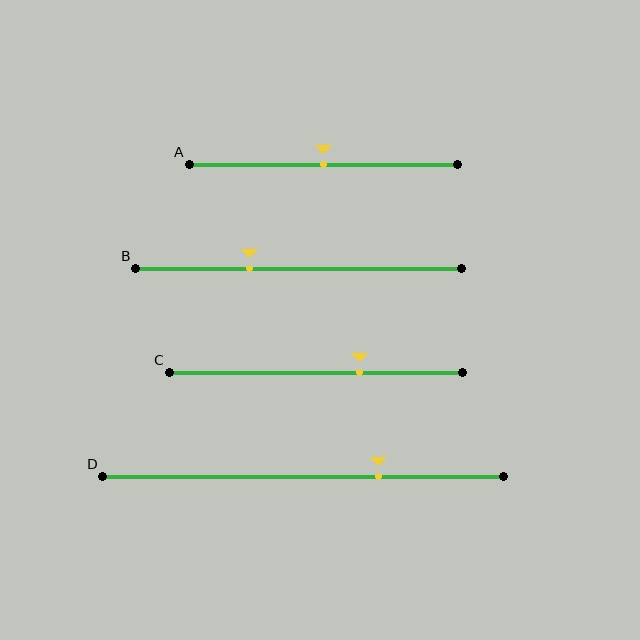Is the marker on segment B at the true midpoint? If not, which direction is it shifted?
No, the marker on segment B is shifted to the left by about 15% of the segment length.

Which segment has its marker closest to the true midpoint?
Segment A has its marker closest to the true midpoint.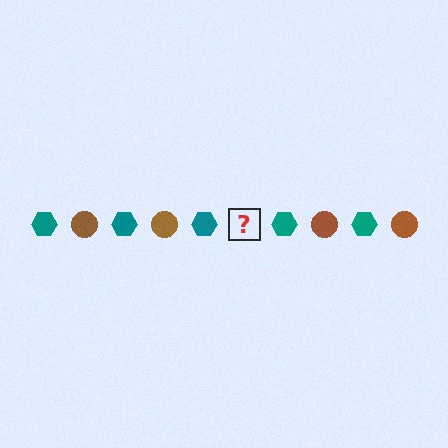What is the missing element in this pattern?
The missing element is a brown circle.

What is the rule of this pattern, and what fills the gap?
The rule is that the pattern alternates between teal hexagon and brown circle. The gap should be filled with a brown circle.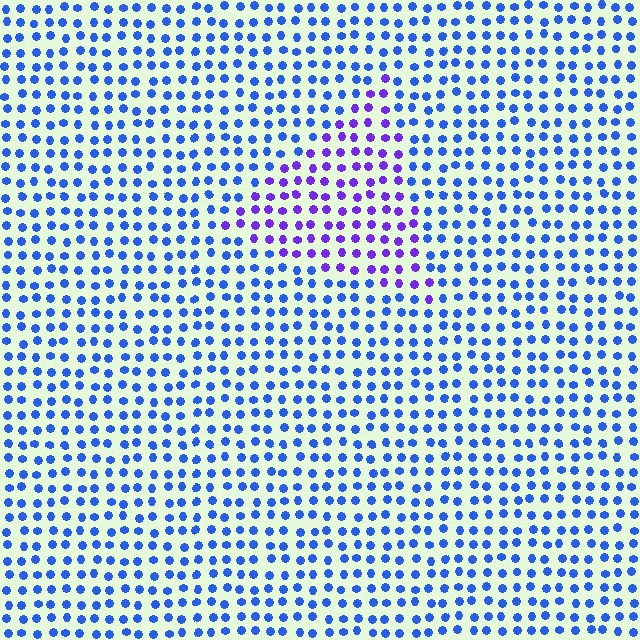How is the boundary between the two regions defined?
The boundary is defined purely by a slight shift in hue (about 41 degrees). Spacing, size, and orientation are identical on both sides.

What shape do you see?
I see a triangle.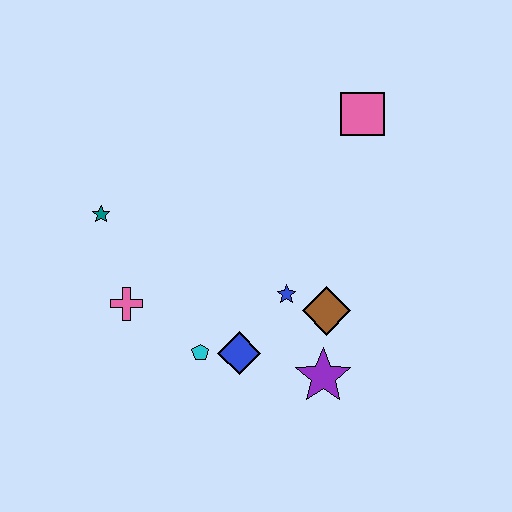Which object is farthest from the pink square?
The pink cross is farthest from the pink square.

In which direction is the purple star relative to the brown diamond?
The purple star is below the brown diamond.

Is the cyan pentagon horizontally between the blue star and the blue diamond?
No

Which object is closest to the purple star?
The brown diamond is closest to the purple star.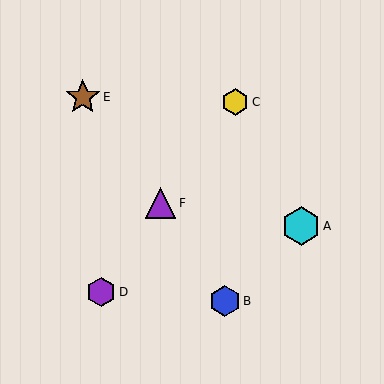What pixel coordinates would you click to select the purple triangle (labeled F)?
Click at (160, 203) to select the purple triangle F.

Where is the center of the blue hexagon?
The center of the blue hexagon is at (225, 301).